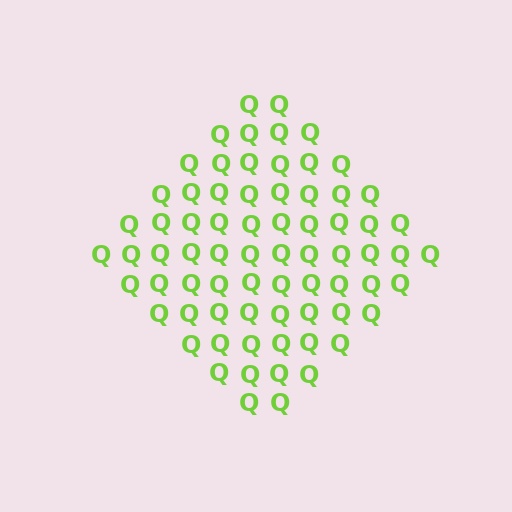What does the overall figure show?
The overall figure shows a diamond.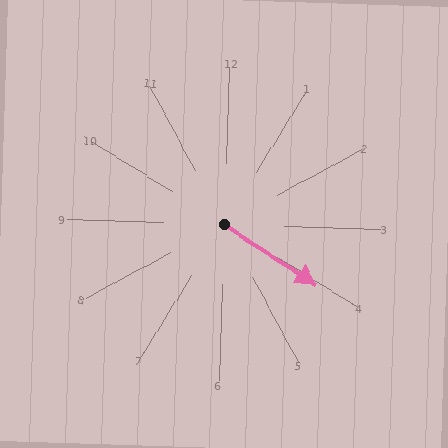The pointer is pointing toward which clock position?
Roughly 4 o'clock.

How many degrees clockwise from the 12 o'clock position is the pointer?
Approximately 121 degrees.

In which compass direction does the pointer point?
Southeast.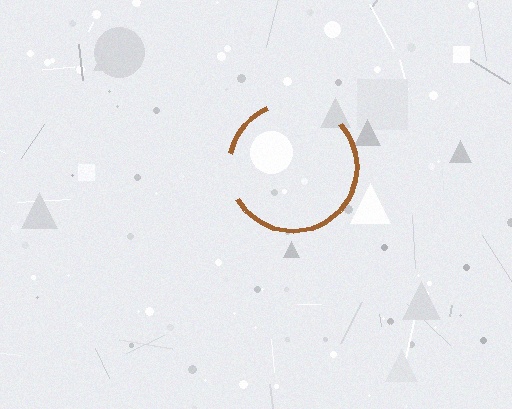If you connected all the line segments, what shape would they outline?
They would outline a circle.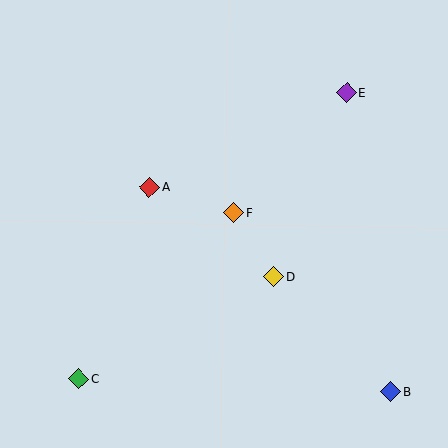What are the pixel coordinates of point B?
Point B is at (391, 392).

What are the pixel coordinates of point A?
Point A is at (150, 187).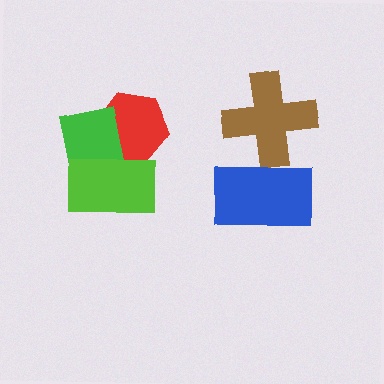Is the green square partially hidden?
Yes, it is partially covered by another shape.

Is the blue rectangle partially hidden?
No, no other shape covers it.